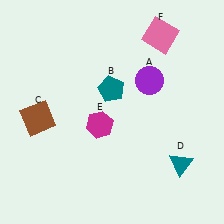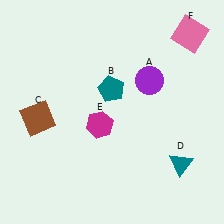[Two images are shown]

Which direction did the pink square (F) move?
The pink square (F) moved right.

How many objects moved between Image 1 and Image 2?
1 object moved between the two images.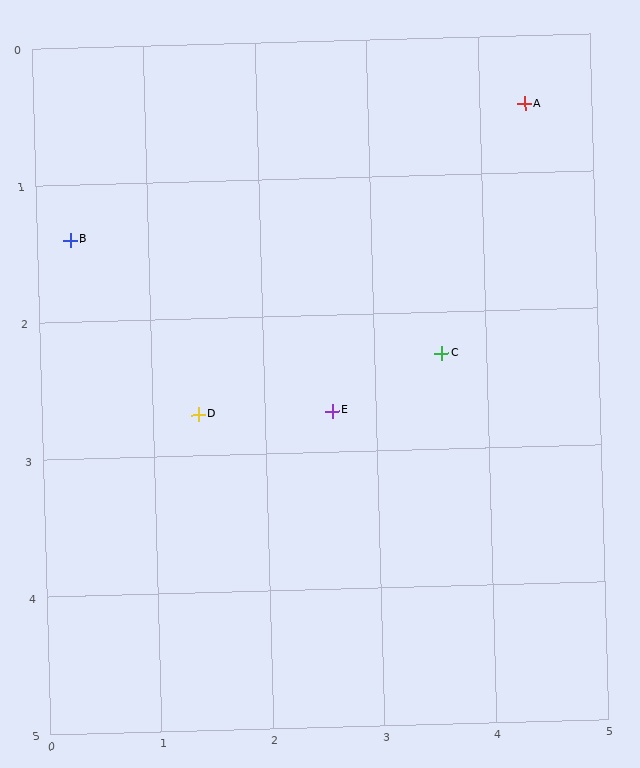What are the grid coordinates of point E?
Point E is at approximately (2.6, 2.7).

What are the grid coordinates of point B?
Point B is at approximately (0.3, 1.4).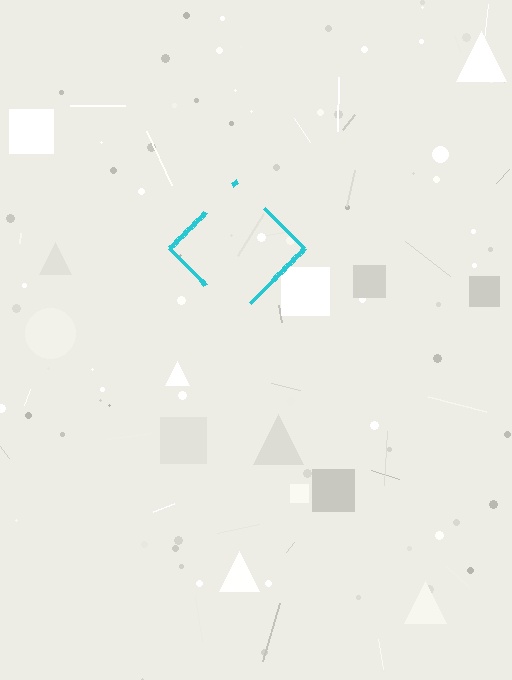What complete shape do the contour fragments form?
The contour fragments form a diamond.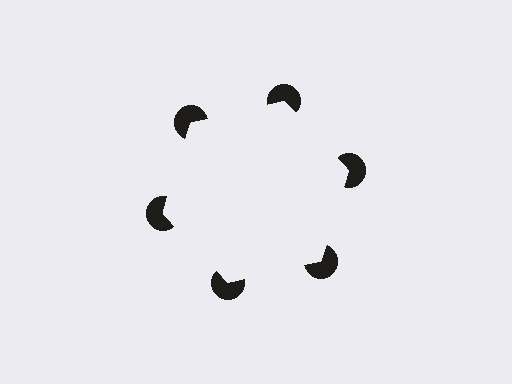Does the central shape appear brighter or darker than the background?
It typically appears slightly brighter than the background, even though no actual brightness change is drawn.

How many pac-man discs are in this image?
There are 6 — one at each vertex of the illusory hexagon.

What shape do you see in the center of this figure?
An illusory hexagon — its edges are inferred from the aligned wedge cuts in the pac-man discs, not physically drawn.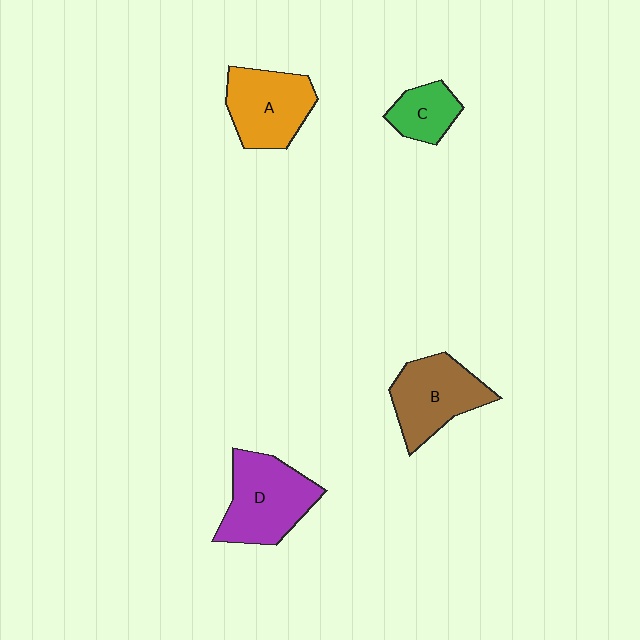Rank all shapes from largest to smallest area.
From largest to smallest: D (purple), B (brown), A (orange), C (green).